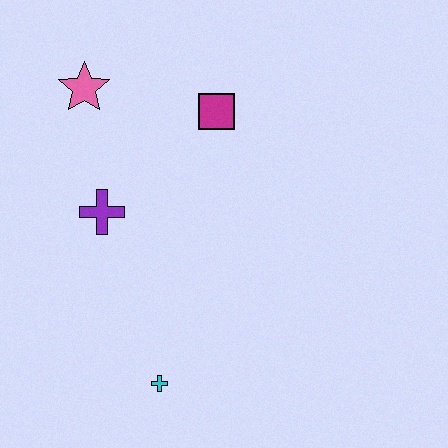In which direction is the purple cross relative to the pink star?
The purple cross is below the pink star.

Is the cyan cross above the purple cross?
No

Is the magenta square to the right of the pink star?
Yes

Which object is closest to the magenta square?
The pink star is closest to the magenta square.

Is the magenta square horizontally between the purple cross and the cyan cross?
No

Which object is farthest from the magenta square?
The cyan cross is farthest from the magenta square.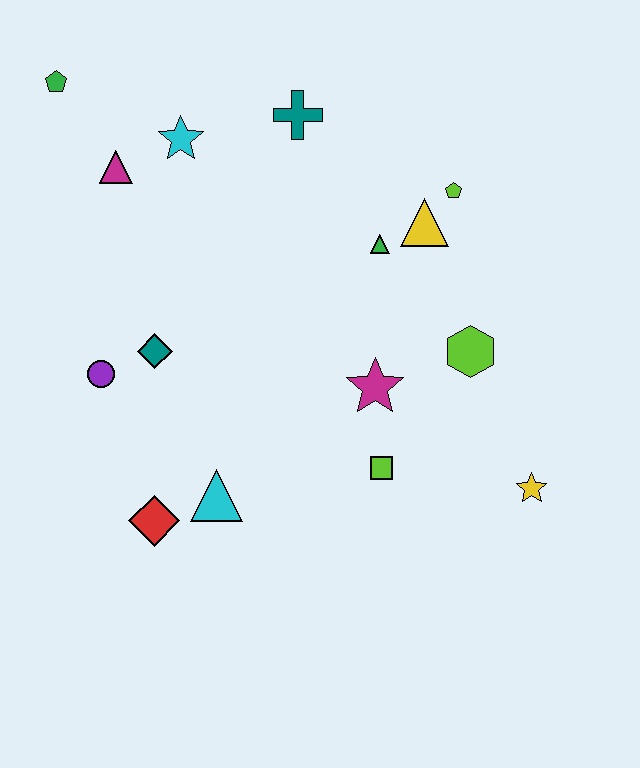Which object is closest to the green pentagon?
The magenta triangle is closest to the green pentagon.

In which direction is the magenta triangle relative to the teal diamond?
The magenta triangle is above the teal diamond.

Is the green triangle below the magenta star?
No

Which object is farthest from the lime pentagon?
The red diamond is farthest from the lime pentagon.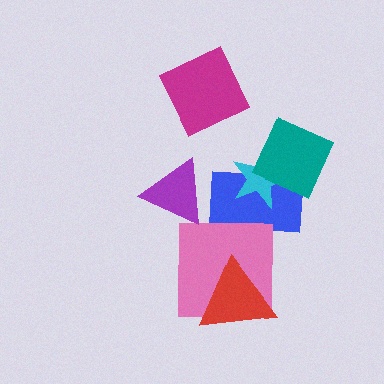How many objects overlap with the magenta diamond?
0 objects overlap with the magenta diamond.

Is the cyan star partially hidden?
Yes, it is partially covered by another shape.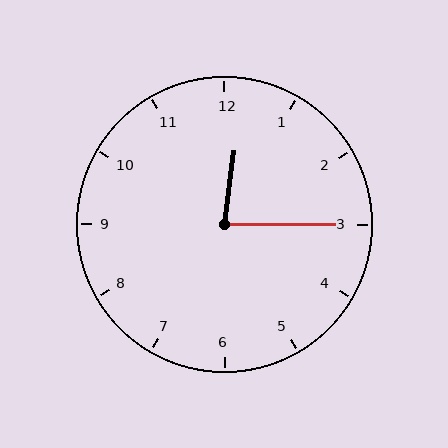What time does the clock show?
12:15.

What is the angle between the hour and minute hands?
Approximately 82 degrees.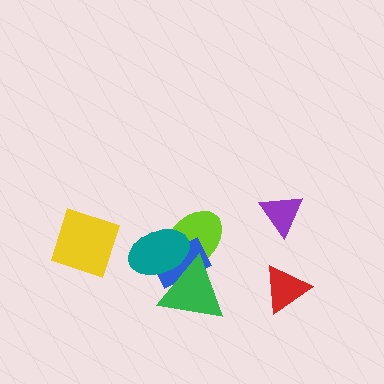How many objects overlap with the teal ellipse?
3 objects overlap with the teal ellipse.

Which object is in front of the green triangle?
The teal ellipse is in front of the green triangle.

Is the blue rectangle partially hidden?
Yes, it is partially covered by another shape.